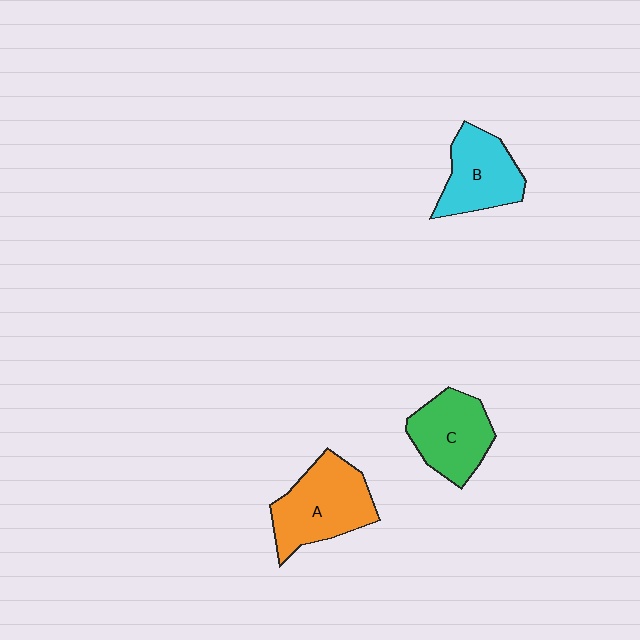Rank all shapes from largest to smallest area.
From largest to smallest: A (orange), C (green), B (cyan).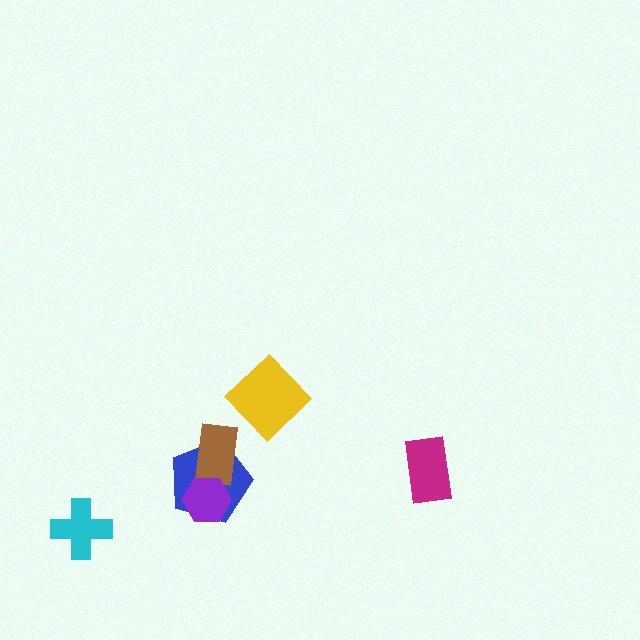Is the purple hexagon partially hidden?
No, no other shape covers it.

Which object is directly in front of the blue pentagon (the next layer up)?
The brown rectangle is directly in front of the blue pentagon.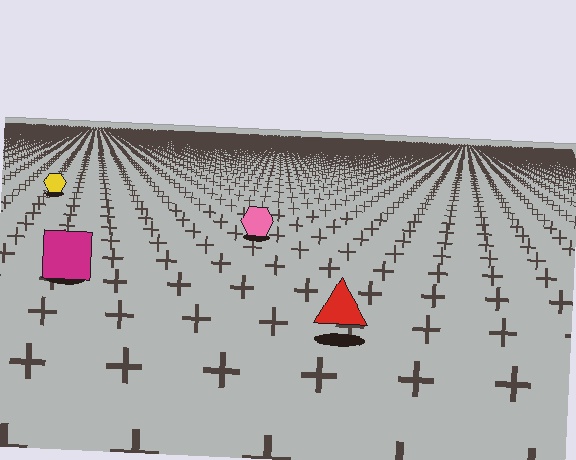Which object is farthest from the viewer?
The yellow hexagon is farthest from the viewer. It appears smaller and the ground texture around it is denser.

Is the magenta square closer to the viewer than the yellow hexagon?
Yes. The magenta square is closer — you can tell from the texture gradient: the ground texture is coarser near it.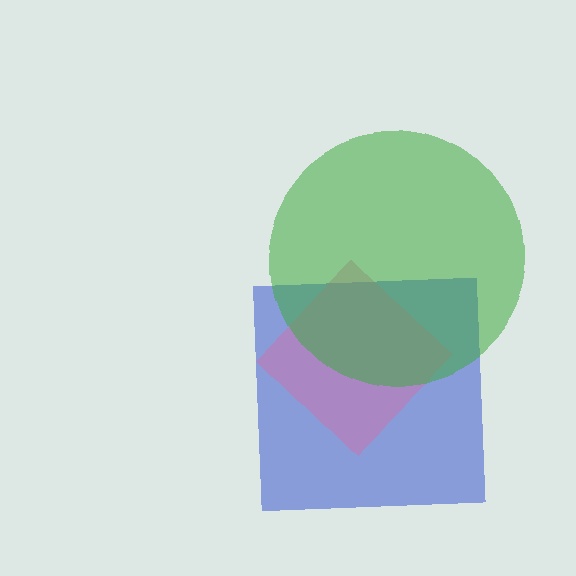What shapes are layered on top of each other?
The layered shapes are: a blue square, a pink diamond, a green circle.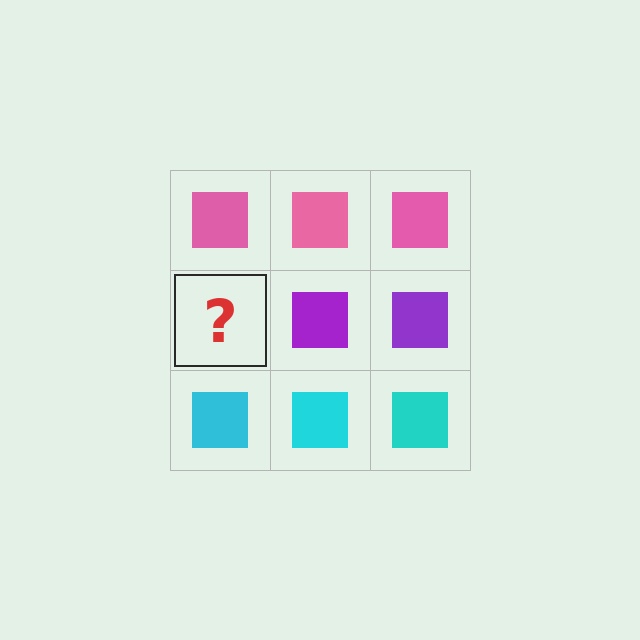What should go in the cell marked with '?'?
The missing cell should contain a purple square.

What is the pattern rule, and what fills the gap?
The rule is that each row has a consistent color. The gap should be filled with a purple square.